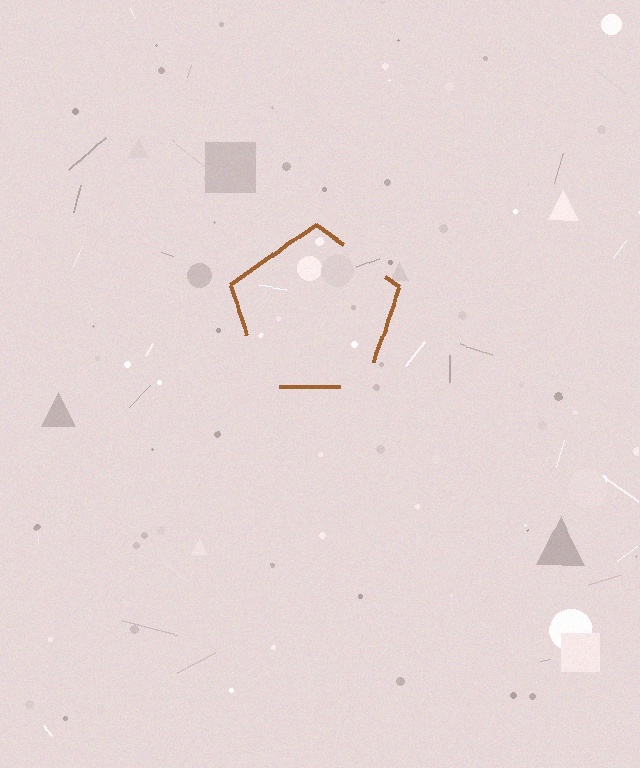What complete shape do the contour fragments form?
The contour fragments form a pentagon.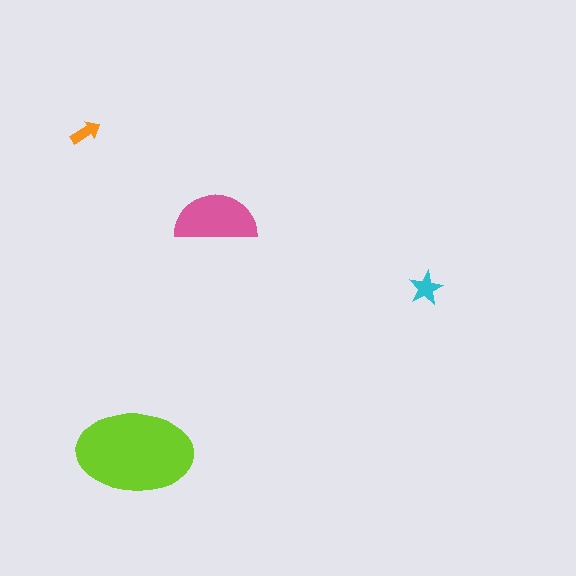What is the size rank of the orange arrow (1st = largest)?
4th.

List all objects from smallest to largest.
The orange arrow, the cyan star, the pink semicircle, the lime ellipse.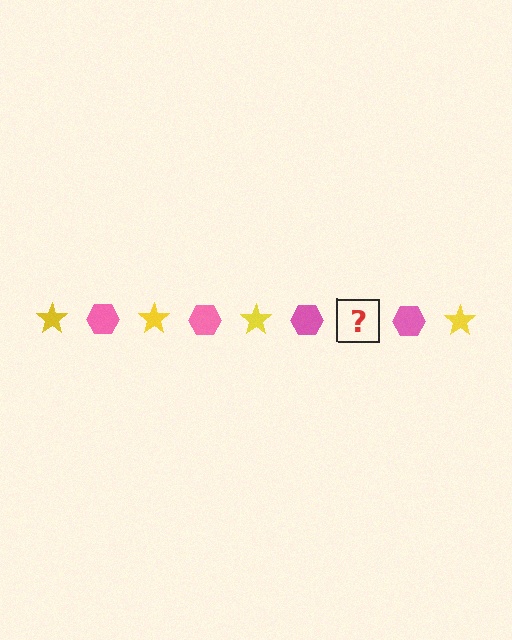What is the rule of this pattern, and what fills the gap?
The rule is that the pattern alternates between yellow star and pink hexagon. The gap should be filled with a yellow star.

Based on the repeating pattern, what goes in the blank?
The blank should be a yellow star.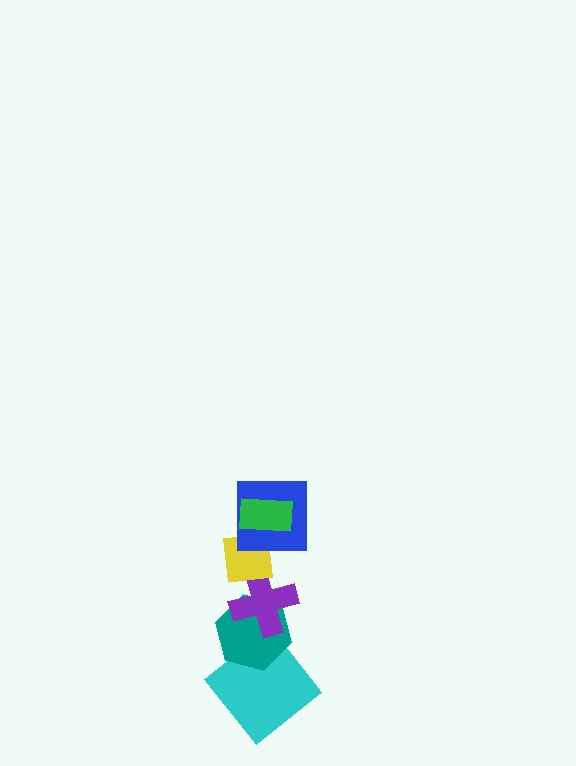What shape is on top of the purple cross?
The yellow square is on top of the purple cross.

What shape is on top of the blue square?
The green rectangle is on top of the blue square.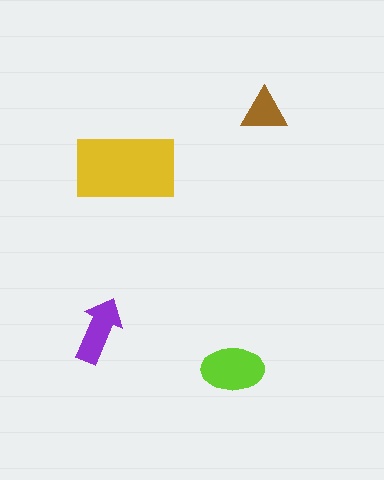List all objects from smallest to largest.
The brown triangle, the purple arrow, the lime ellipse, the yellow rectangle.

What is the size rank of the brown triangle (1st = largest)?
4th.